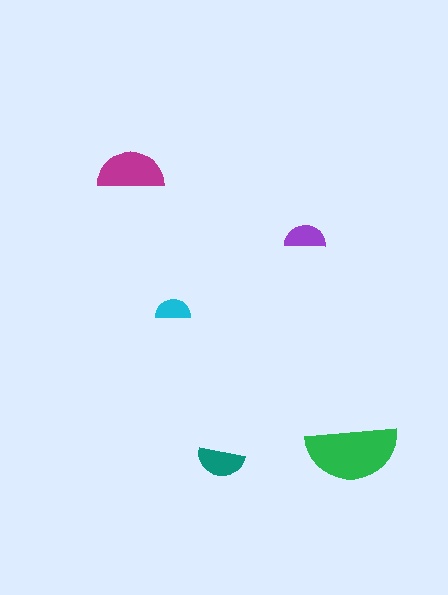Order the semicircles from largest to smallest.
the green one, the magenta one, the teal one, the purple one, the cyan one.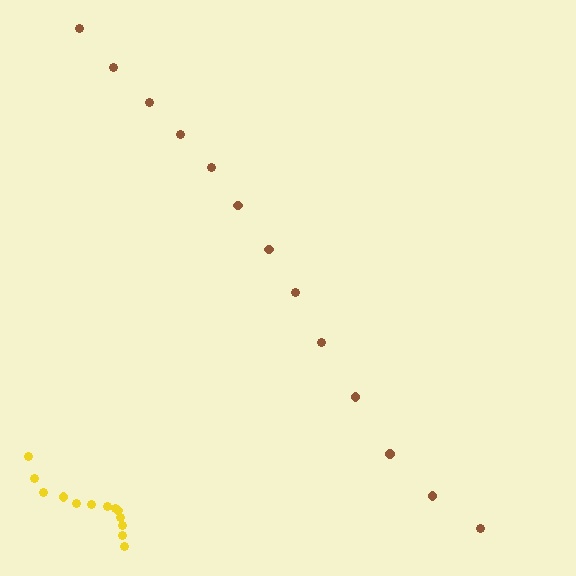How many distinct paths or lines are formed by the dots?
There are 2 distinct paths.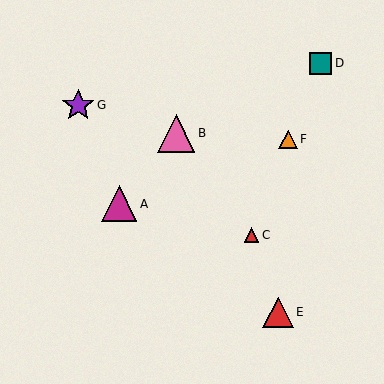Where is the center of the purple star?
The center of the purple star is at (78, 105).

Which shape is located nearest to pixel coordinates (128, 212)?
The magenta triangle (labeled A) at (119, 204) is nearest to that location.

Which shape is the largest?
The pink triangle (labeled B) is the largest.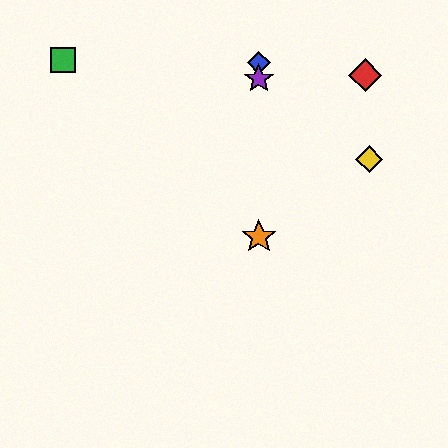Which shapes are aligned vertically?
The blue diamond, the purple star, the orange star are aligned vertically.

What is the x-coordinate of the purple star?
The purple star is at x≈259.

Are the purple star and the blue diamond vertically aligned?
Yes, both are at x≈259.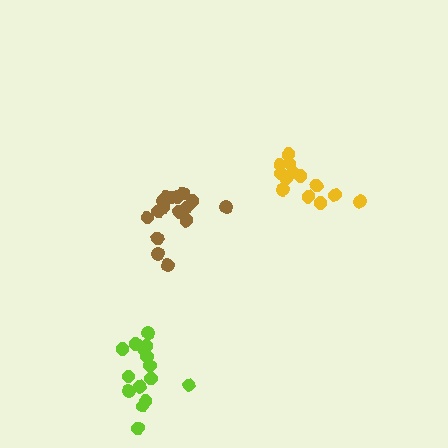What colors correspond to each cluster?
The clusters are colored: brown, lime, yellow.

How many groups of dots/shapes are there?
There are 3 groups.